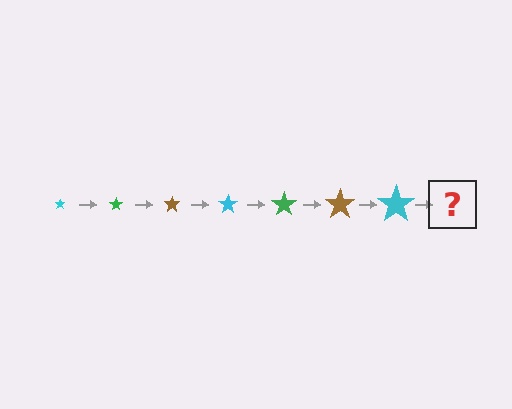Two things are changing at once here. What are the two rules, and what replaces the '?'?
The two rules are that the star grows larger each step and the color cycles through cyan, green, and brown. The '?' should be a green star, larger than the previous one.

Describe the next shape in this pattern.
It should be a green star, larger than the previous one.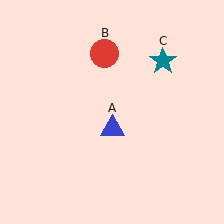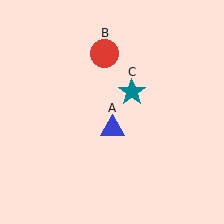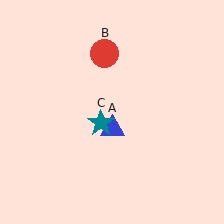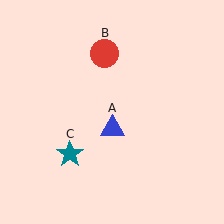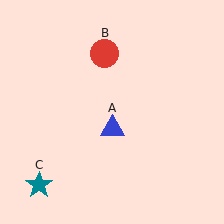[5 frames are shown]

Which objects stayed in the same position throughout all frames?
Blue triangle (object A) and red circle (object B) remained stationary.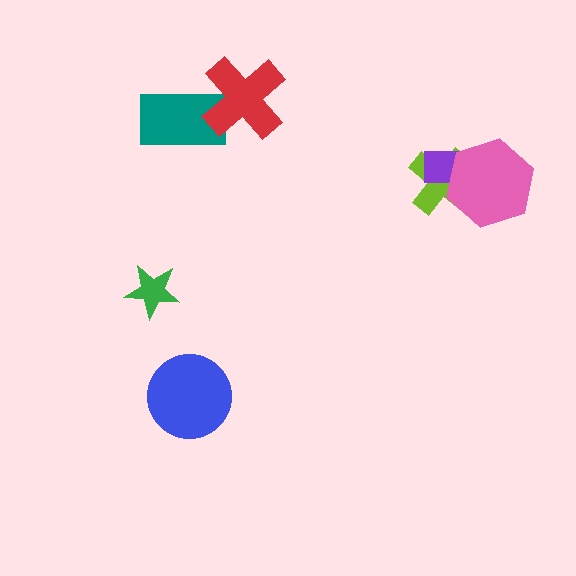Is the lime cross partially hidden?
Yes, it is partially covered by another shape.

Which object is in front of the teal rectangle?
The red cross is in front of the teal rectangle.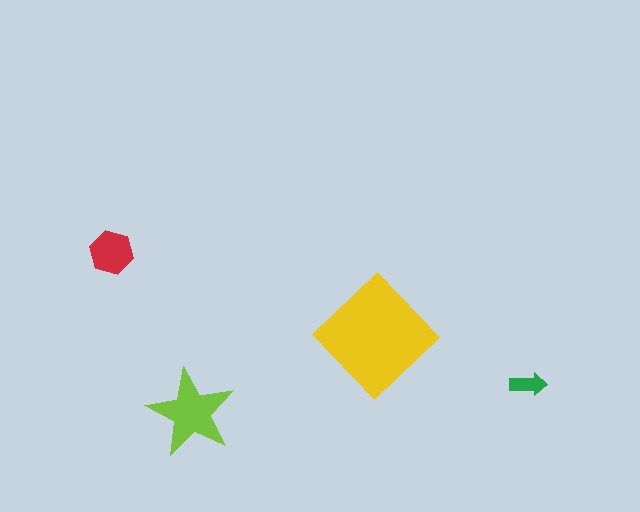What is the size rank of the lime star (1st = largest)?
2nd.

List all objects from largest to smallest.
The yellow diamond, the lime star, the red hexagon, the green arrow.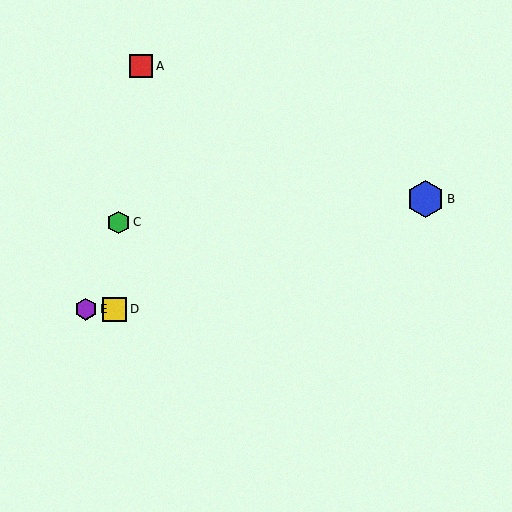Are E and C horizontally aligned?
No, E is at y≈309 and C is at y≈222.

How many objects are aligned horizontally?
2 objects (D, E) are aligned horizontally.